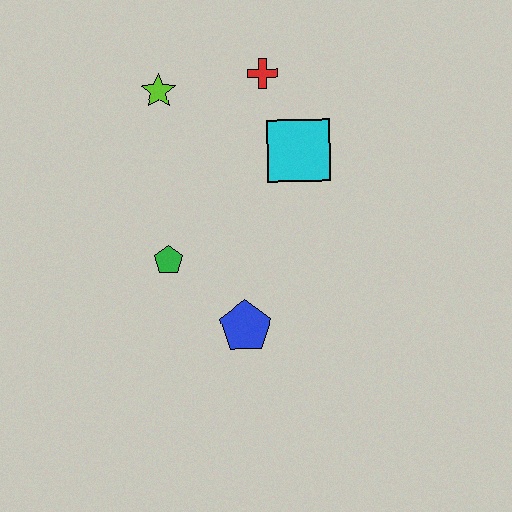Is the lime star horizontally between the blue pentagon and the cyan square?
No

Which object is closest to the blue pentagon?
The green pentagon is closest to the blue pentagon.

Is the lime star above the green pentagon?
Yes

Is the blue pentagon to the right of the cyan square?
No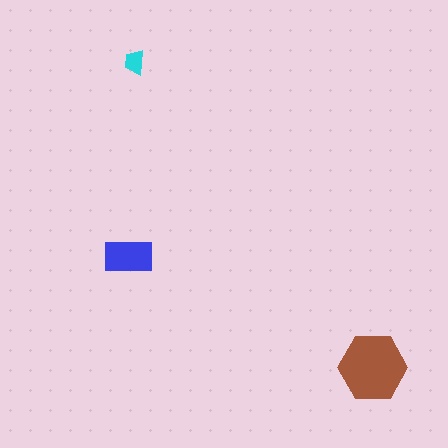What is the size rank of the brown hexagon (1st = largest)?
1st.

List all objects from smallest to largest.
The cyan trapezoid, the blue rectangle, the brown hexagon.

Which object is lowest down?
The brown hexagon is bottommost.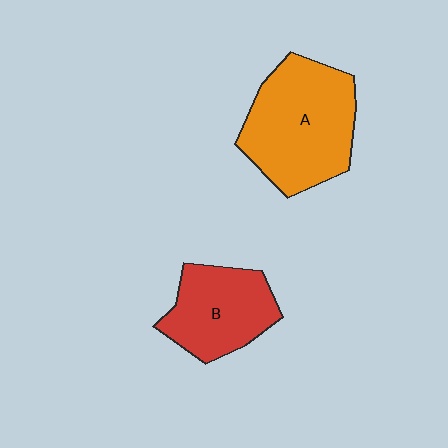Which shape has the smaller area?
Shape B (red).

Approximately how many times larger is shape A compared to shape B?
Approximately 1.5 times.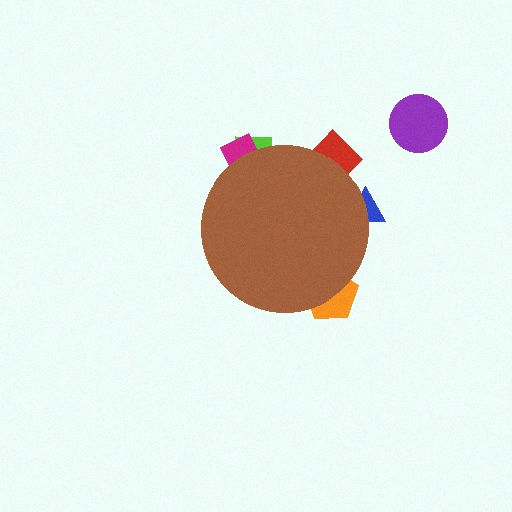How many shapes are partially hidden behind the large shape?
5 shapes are partially hidden.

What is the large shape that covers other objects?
A brown circle.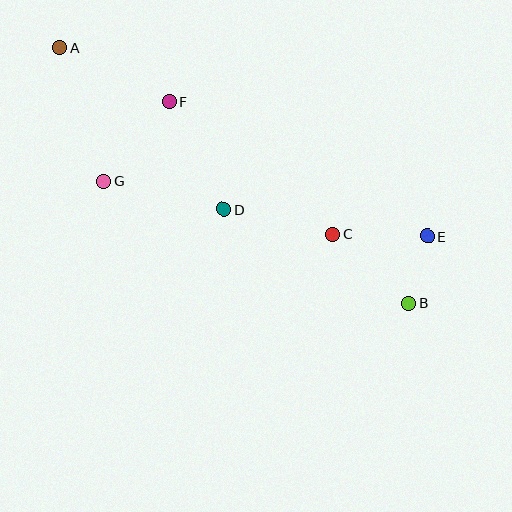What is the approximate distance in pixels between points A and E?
The distance between A and E is approximately 413 pixels.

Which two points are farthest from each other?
Points A and B are farthest from each other.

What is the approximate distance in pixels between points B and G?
The distance between B and G is approximately 329 pixels.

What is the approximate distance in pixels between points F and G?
The distance between F and G is approximately 103 pixels.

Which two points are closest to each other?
Points B and E are closest to each other.